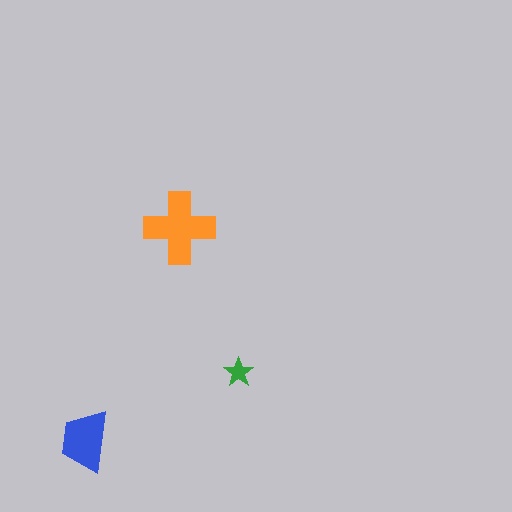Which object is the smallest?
The green star.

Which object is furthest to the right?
The green star is rightmost.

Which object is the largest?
The orange cross.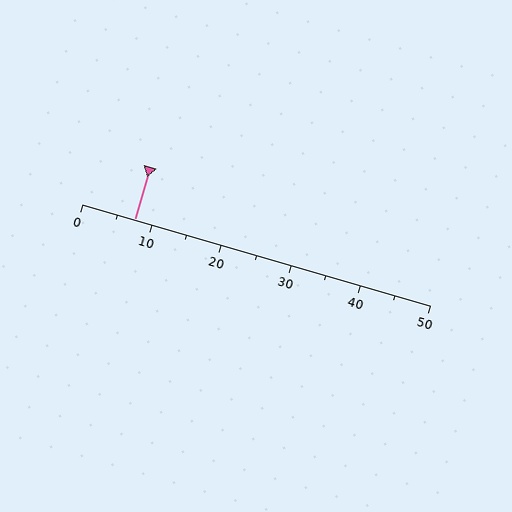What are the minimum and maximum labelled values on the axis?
The axis runs from 0 to 50.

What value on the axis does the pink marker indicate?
The marker indicates approximately 7.5.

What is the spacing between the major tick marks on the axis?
The major ticks are spaced 10 apart.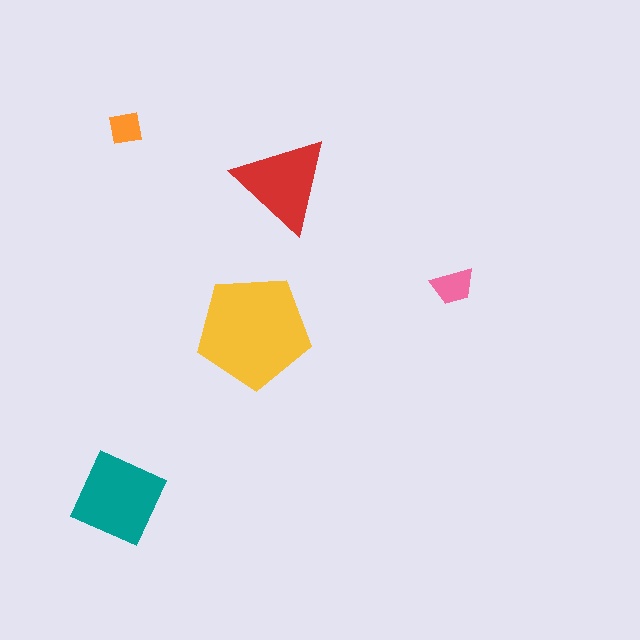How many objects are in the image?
There are 5 objects in the image.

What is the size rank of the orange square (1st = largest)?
5th.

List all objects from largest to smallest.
The yellow pentagon, the teal diamond, the red triangle, the pink trapezoid, the orange square.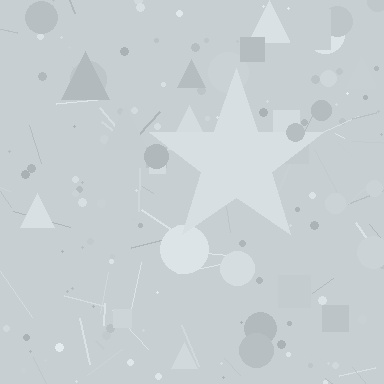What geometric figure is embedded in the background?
A star is embedded in the background.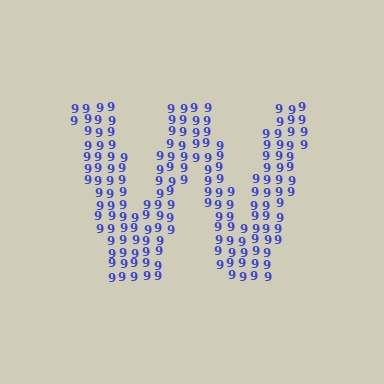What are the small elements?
The small elements are digit 9's.